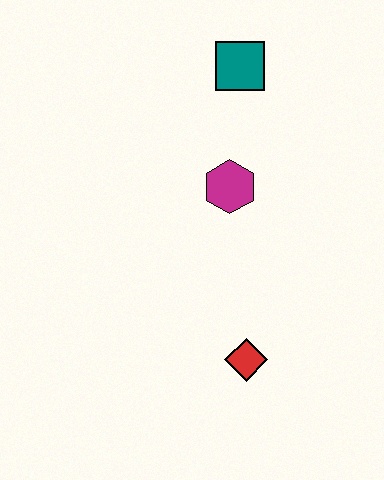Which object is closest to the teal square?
The magenta hexagon is closest to the teal square.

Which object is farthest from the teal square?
The red diamond is farthest from the teal square.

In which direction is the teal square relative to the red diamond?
The teal square is above the red diamond.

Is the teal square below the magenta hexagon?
No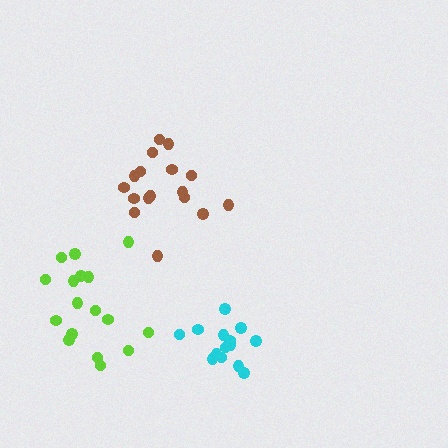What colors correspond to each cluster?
The clusters are colored: lime, brown, cyan.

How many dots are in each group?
Group 1: 17 dots, Group 2: 17 dots, Group 3: 14 dots (48 total).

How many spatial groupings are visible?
There are 3 spatial groupings.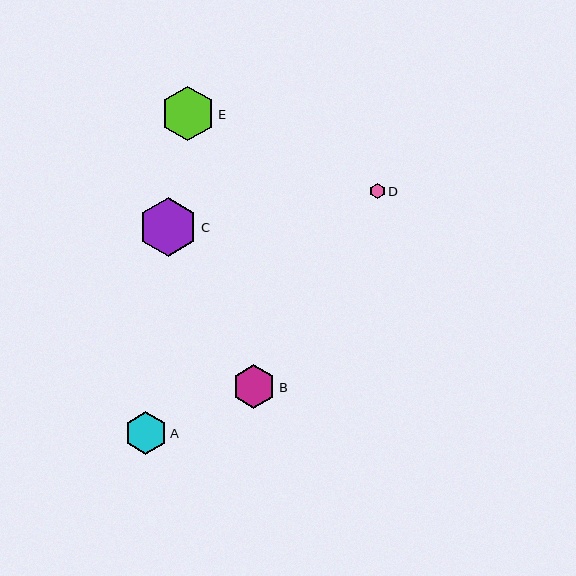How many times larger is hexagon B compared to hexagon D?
Hexagon B is approximately 2.8 times the size of hexagon D.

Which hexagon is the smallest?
Hexagon D is the smallest with a size of approximately 16 pixels.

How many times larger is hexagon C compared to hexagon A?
Hexagon C is approximately 1.4 times the size of hexagon A.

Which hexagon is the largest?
Hexagon C is the largest with a size of approximately 59 pixels.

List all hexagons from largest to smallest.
From largest to smallest: C, E, B, A, D.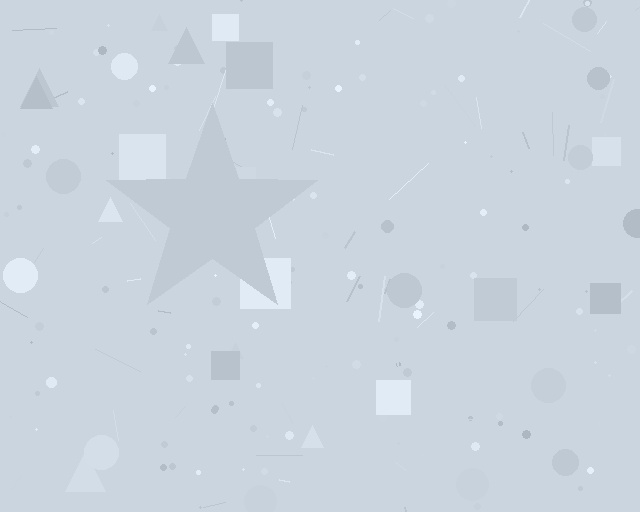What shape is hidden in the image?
A star is hidden in the image.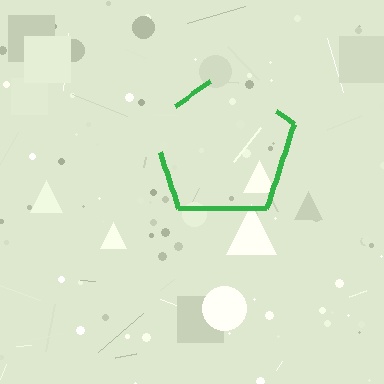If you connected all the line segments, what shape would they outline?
They would outline a pentagon.